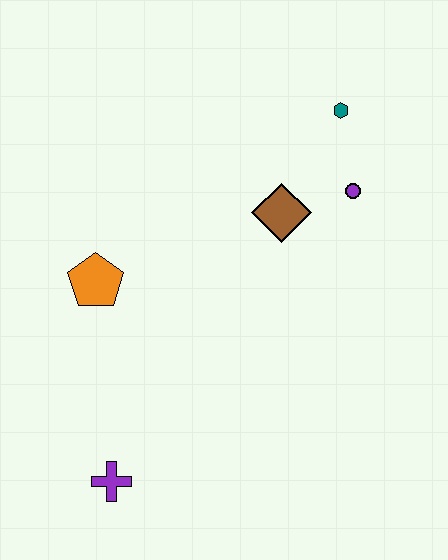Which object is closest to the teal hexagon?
The purple circle is closest to the teal hexagon.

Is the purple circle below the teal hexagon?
Yes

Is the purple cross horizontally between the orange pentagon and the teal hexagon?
Yes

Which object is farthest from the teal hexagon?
The purple cross is farthest from the teal hexagon.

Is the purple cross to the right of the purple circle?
No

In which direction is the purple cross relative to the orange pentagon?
The purple cross is below the orange pentagon.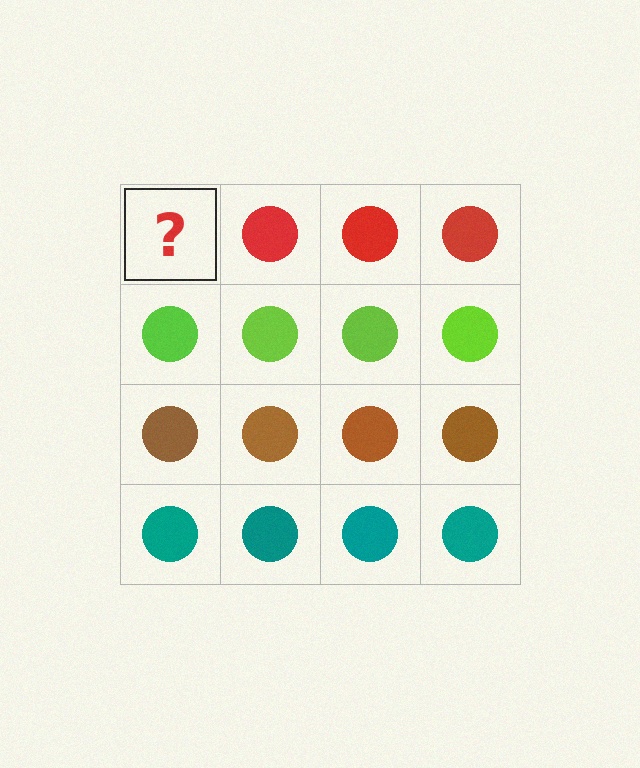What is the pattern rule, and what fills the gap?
The rule is that each row has a consistent color. The gap should be filled with a red circle.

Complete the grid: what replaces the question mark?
The question mark should be replaced with a red circle.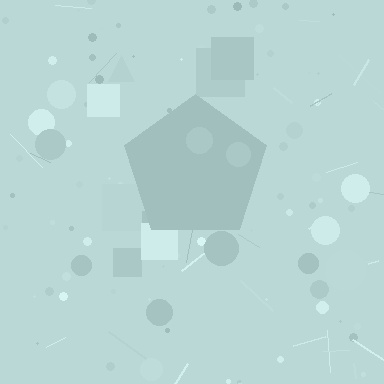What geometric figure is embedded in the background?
A pentagon is embedded in the background.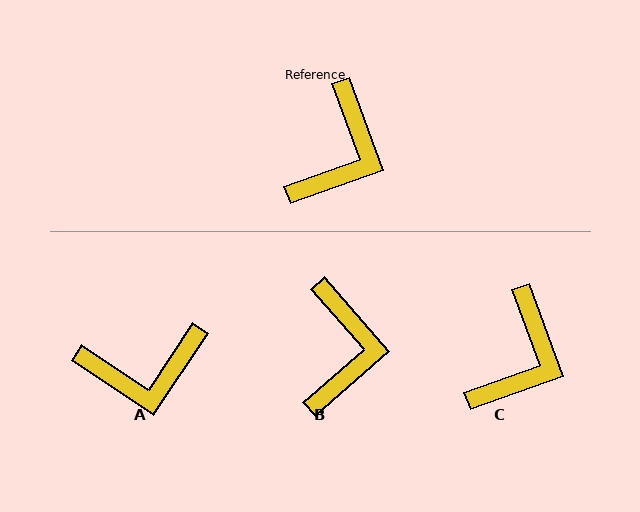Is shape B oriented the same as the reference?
No, it is off by about 21 degrees.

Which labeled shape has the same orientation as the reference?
C.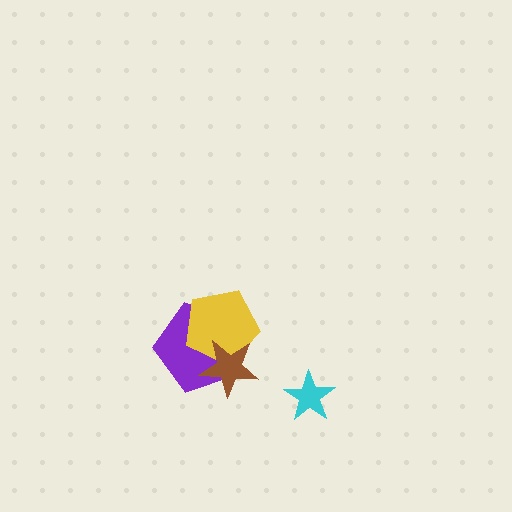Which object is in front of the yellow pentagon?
The brown star is in front of the yellow pentagon.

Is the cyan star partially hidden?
No, no other shape covers it.